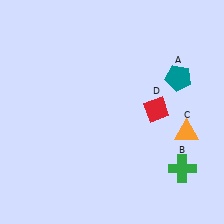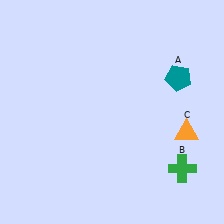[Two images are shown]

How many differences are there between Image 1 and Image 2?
There is 1 difference between the two images.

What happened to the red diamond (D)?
The red diamond (D) was removed in Image 2. It was in the top-right area of Image 1.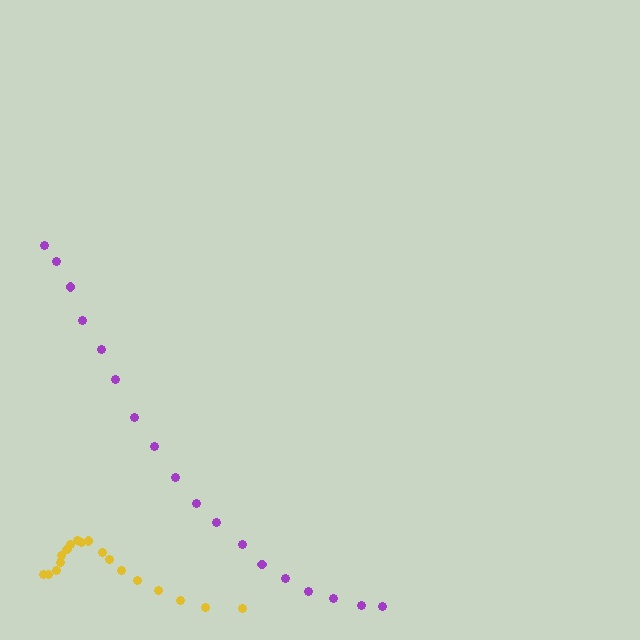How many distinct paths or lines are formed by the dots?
There are 2 distinct paths.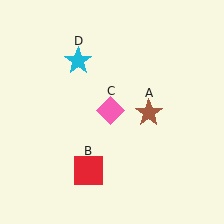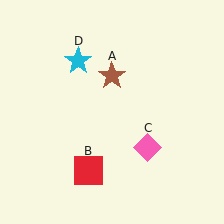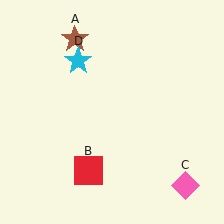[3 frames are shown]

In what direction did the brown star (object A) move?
The brown star (object A) moved up and to the left.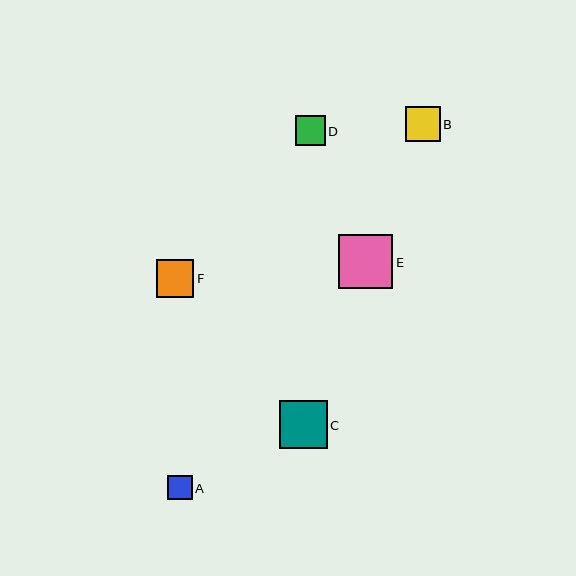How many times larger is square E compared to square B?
Square E is approximately 1.5 times the size of square B.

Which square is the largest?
Square E is the largest with a size of approximately 55 pixels.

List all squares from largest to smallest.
From largest to smallest: E, C, F, B, D, A.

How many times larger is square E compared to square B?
Square E is approximately 1.5 times the size of square B.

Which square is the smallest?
Square A is the smallest with a size of approximately 25 pixels.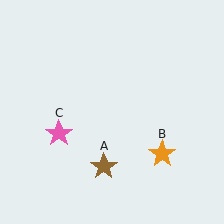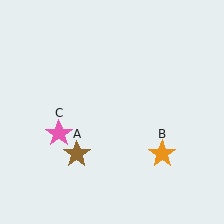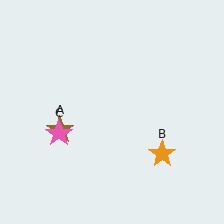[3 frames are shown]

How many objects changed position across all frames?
1 object changed position: brown star (object A).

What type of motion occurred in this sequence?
The brown star (object A) rotated clockwise around the center of the scene.